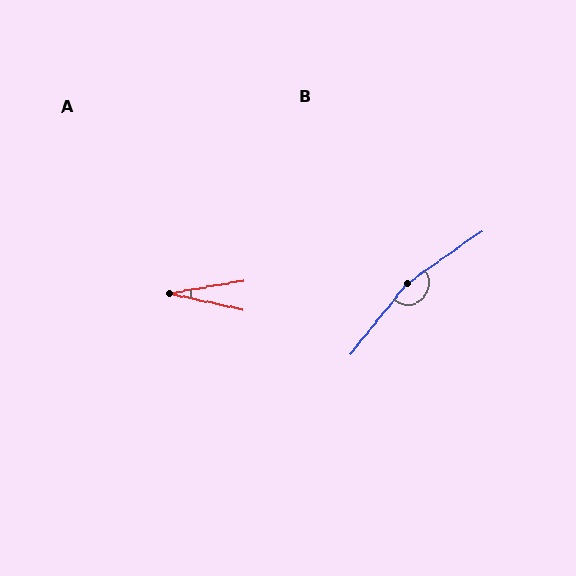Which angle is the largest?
B, at approximately 163 degrees.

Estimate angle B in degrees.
Approximately 163 degrees.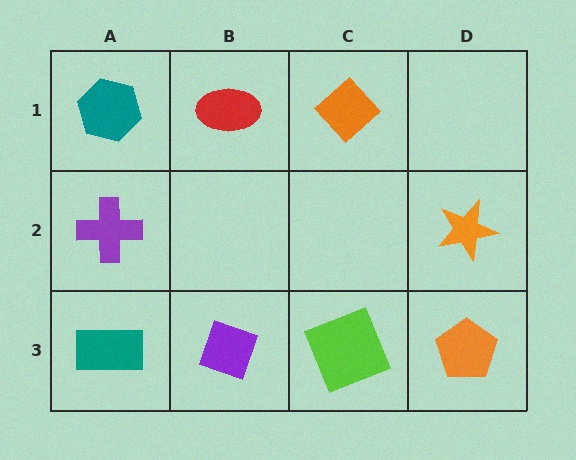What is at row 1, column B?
A red ellipse.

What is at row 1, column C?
An orange diamond.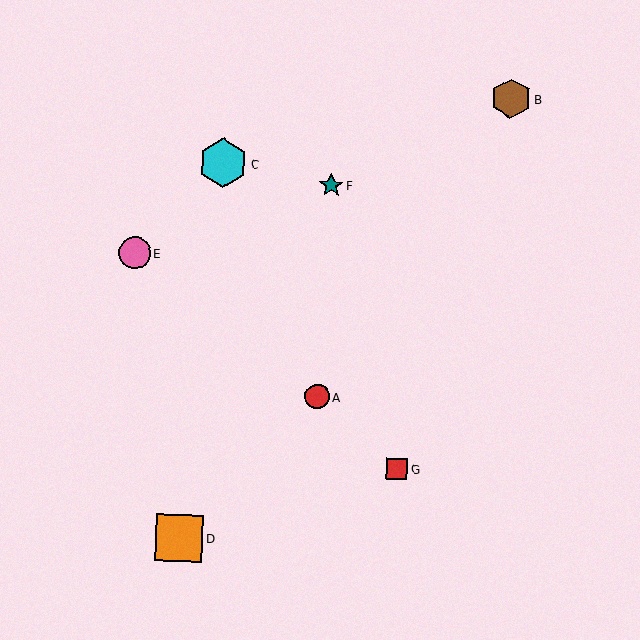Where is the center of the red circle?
The center of the red circle is at (317, 397).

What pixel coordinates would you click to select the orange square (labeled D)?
Click at (179, 538) to select the orange square D.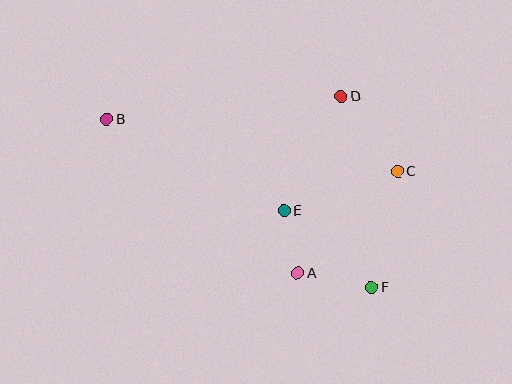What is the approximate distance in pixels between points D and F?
The distance between D and F is approximately 194 pixels.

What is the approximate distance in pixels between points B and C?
The distance between B and C is approximately 295 pixels.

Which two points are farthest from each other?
Points B and F are farthest from each other.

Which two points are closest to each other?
Points A and E are closest to each other.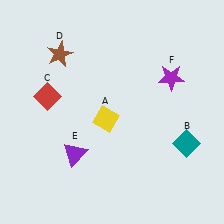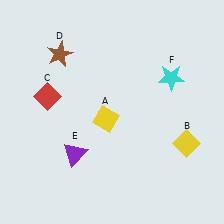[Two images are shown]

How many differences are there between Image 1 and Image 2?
There are 2 differences between the two images.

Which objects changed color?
B changed from teal to yellow. F changed from purple to cyan.